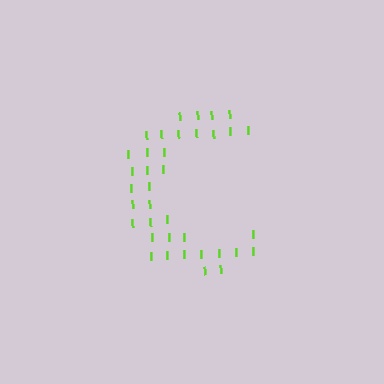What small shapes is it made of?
It is made of small letter I's.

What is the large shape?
The large shape is the letter C.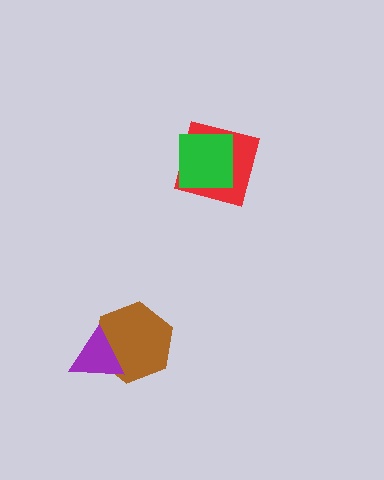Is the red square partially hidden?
Yes, it is partially covered by another shape.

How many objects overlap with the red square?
1 object overlaps with the red square.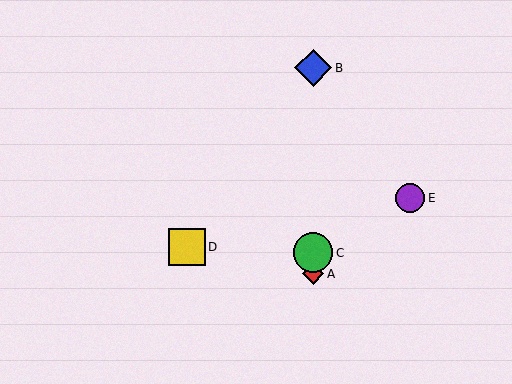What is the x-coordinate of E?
Object E is at x≈410.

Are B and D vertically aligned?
No, B is at x≈313 and D is at x≈187.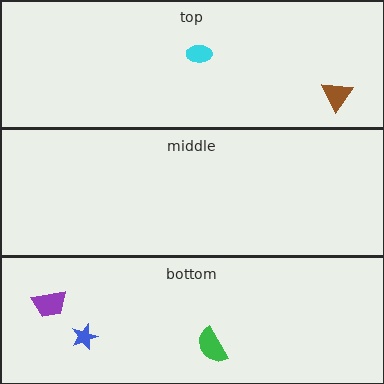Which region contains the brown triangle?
The top region.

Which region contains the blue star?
The bottom region.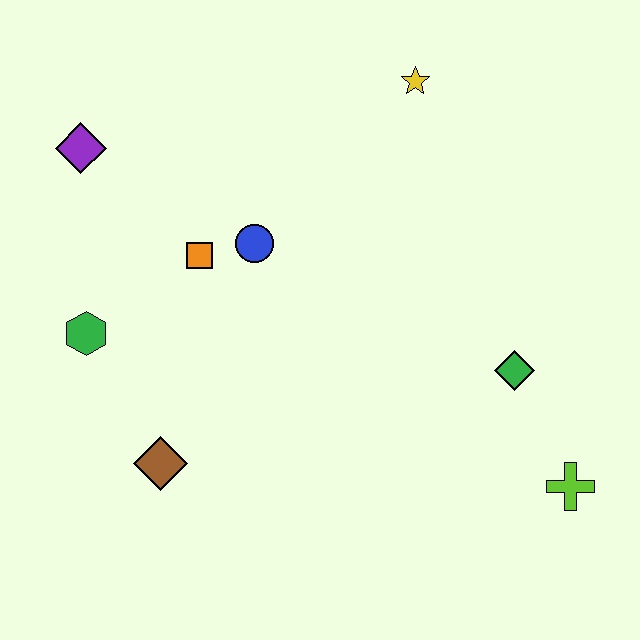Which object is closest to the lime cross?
The green diamond is closest to the lime cross.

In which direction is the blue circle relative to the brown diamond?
The blue circle is above the brown diamond.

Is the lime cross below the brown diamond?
Yes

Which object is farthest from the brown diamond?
The yellow star is farthest from the brown diamond.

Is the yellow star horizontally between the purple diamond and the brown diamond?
No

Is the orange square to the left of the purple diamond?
No